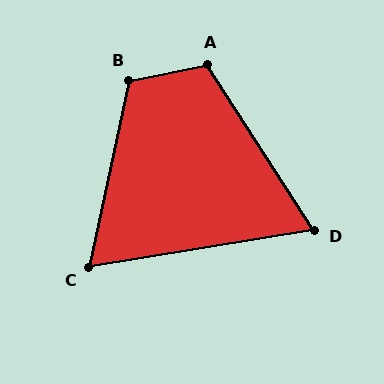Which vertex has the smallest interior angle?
D, at approximately 67 degrees.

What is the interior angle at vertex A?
Approximately 111 degrees (obtuse).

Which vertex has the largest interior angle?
B, at approximately 113 degrees.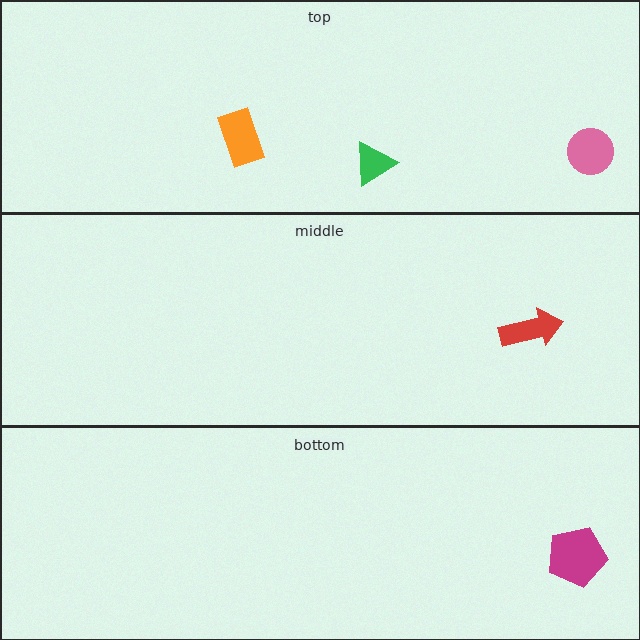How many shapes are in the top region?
3.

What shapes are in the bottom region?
The magenta pentagon.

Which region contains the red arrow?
The middle region.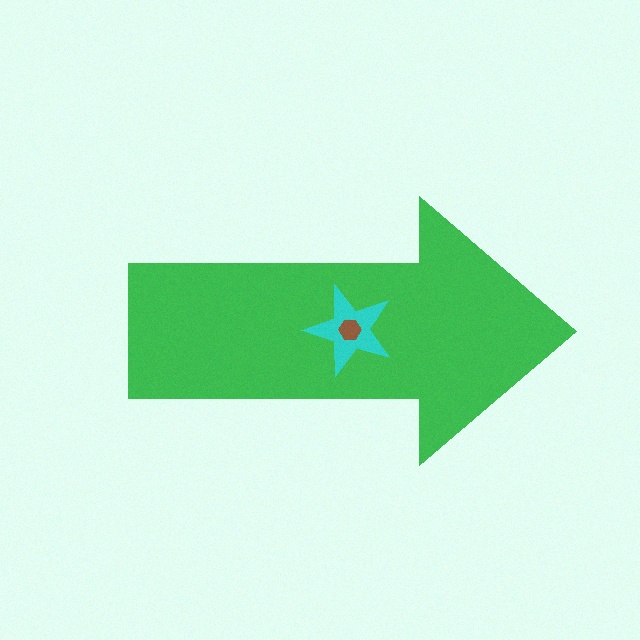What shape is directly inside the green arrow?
The cyan star.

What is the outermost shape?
The green arrow.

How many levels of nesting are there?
3.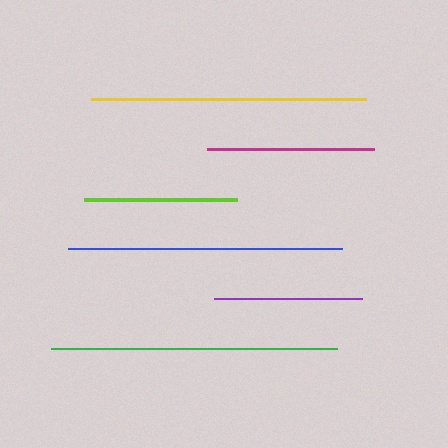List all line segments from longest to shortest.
From longest to shortest: green, yellow, blue, magenta, lime, purple.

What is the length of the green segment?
The green segment is approximately 286 pixels long.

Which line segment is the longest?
The green line is the longest at approximately 286 pixels.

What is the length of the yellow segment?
The yellow segment is approximately 275 pixels long.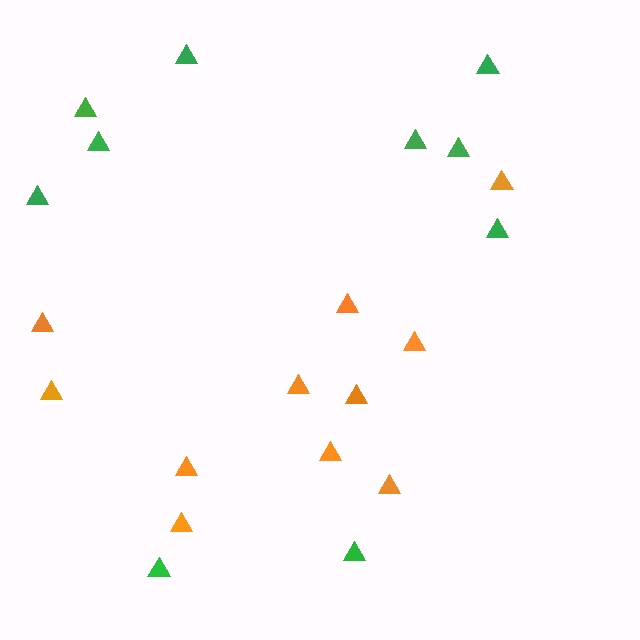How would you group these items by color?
There are 2 groups: one group of green triangles (10) and one group of orange triangles (11).